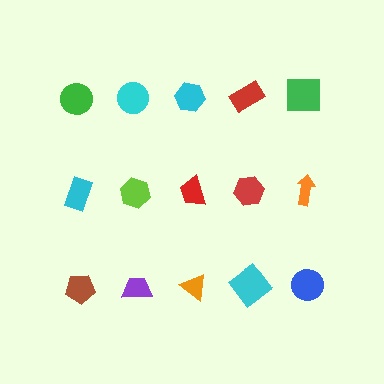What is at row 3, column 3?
An orange triangle.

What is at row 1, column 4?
A red rectangle.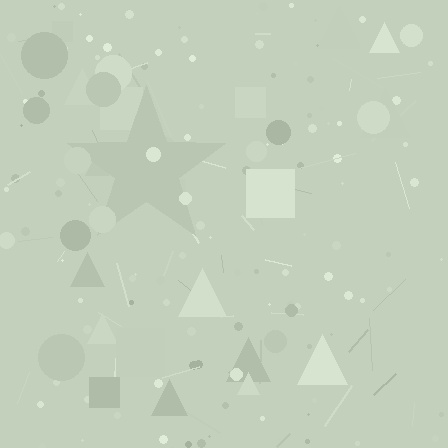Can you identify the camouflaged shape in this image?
The camouflaged shape is a star.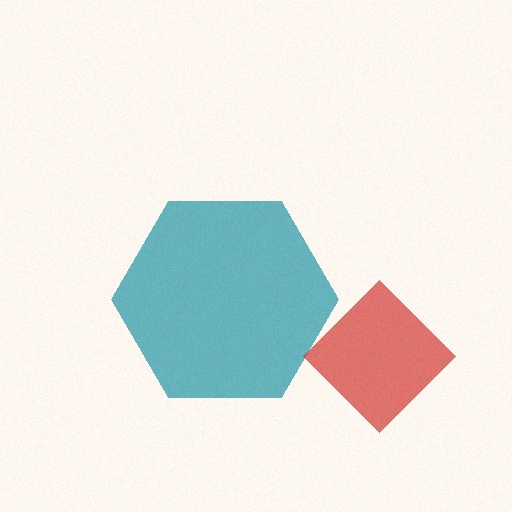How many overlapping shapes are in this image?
There are 2 overlapping shapes in the image.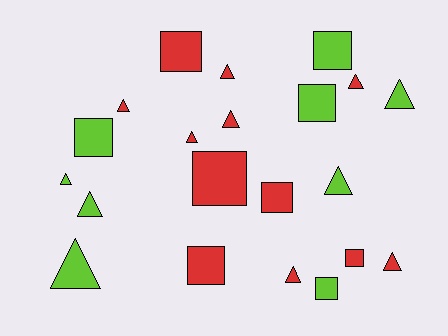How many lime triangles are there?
There are 5 lime triangles.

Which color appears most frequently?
Red, with 12 objects.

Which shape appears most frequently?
Triangle, with 12 objects.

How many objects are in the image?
There are 21 objects.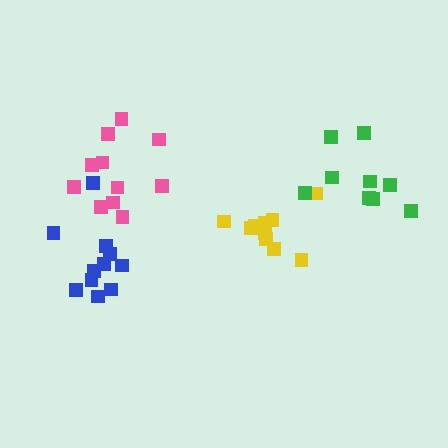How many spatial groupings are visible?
There are 4 spatial groupings.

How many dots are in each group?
Group 1: 10 dots, Group 2: 11 dots, Group 3: 11 dots, Group 4: 9 dots (41 total).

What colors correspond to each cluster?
The clusters are colored: yellow, pink, blue, green.